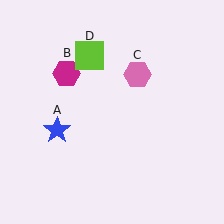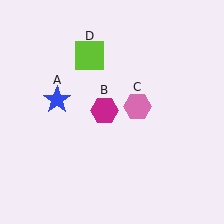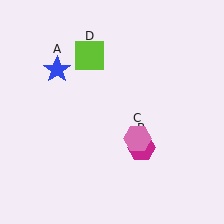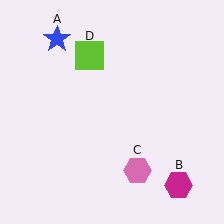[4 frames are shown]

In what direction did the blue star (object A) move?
The blue star (object A) moved up.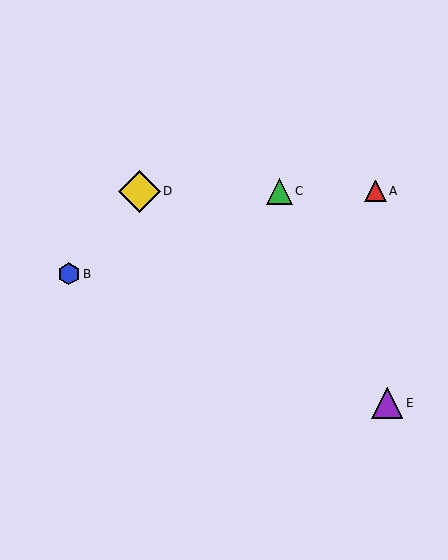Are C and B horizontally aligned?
No, C is at y≈191 and B is at y≈274.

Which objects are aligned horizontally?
Objects A, C, D are aligned horizontally.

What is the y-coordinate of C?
Object C is at y≈191.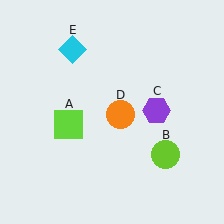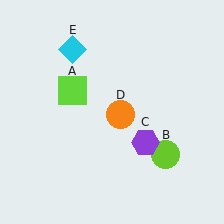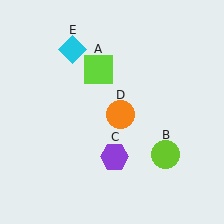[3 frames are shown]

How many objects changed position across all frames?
2 objects changed position: lime square (object A), purple hexagon (object C).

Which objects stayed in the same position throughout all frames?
Lime circle (object B) and orange circle (object D) and cyan diamond (object E) remained stationary.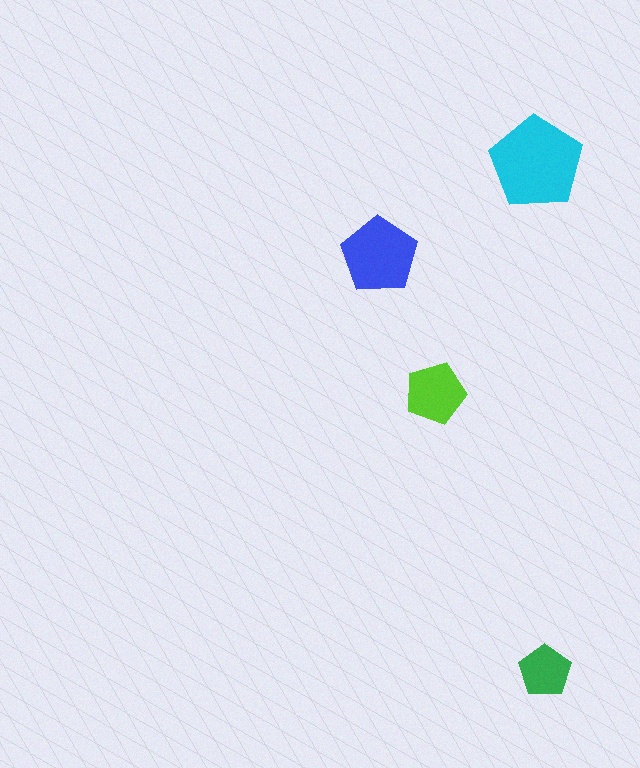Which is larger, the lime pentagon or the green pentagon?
The lime one.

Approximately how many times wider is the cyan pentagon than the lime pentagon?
About 1.5 times wider.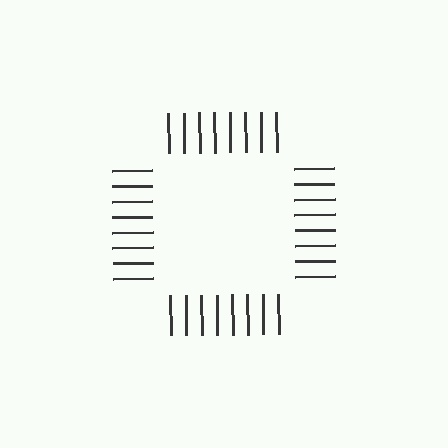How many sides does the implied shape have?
4 sides — the line-ends trace a square.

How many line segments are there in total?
32 — 8 along each of the 4 edges.